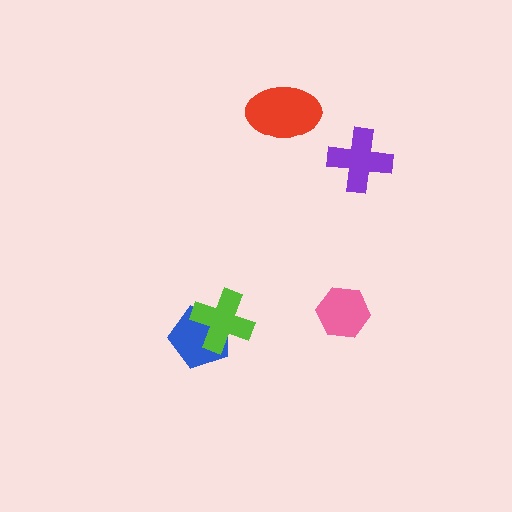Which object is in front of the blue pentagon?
The lime cross is in front of the blue pentagon.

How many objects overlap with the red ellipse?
0 objects overlap with the red ellipse.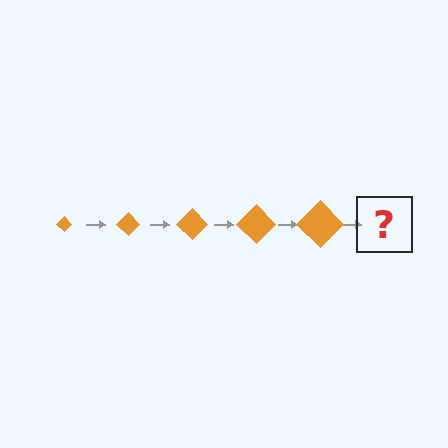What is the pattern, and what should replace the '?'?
The pattern is that the diamond gets progressively larger each step. The '?' should be an orange diamond, larger than the previous one.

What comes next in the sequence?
The next element should be an orange diamond, larger than the previous one.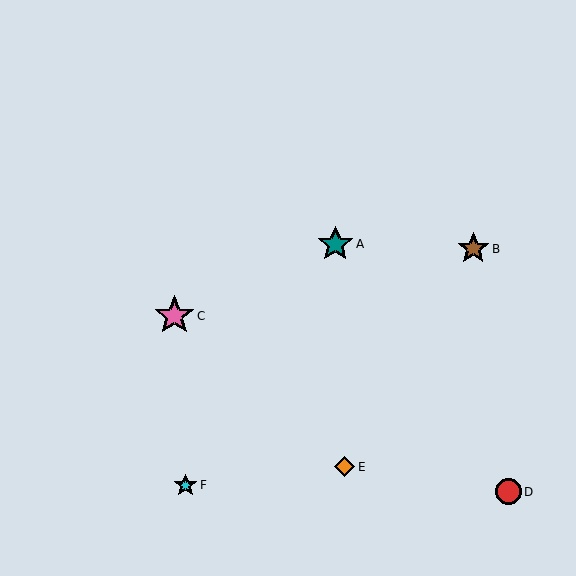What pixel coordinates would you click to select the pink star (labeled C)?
Click at (174, 316) to select the pink star C.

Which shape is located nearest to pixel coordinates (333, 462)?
The orange diamond (labeled E) at (344, 467) is nearest to that location.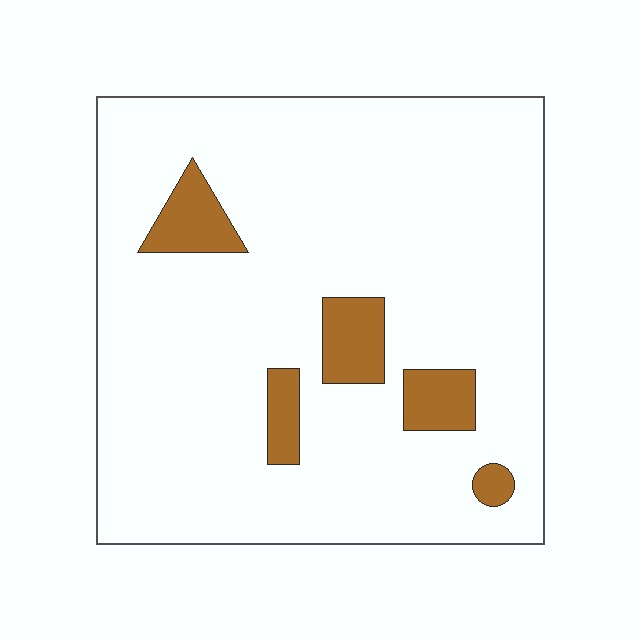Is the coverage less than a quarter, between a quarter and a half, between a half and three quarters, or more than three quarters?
Less than a quarter.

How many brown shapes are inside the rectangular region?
5.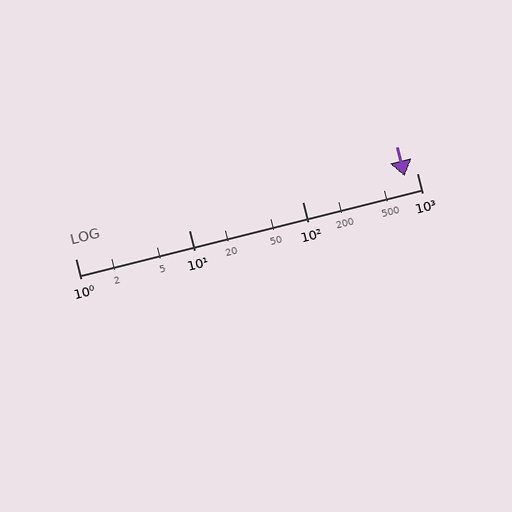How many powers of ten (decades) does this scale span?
The scale spans 3 decades, from 1 to 1000.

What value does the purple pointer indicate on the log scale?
The pointer indicates approximately 790.